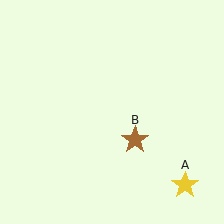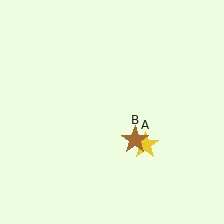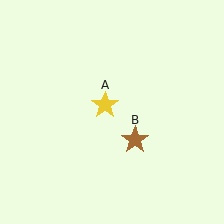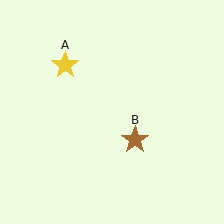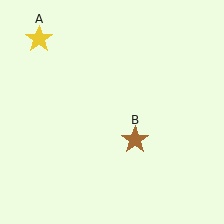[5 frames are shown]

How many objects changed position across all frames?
1 object changed position: yellow star (object A).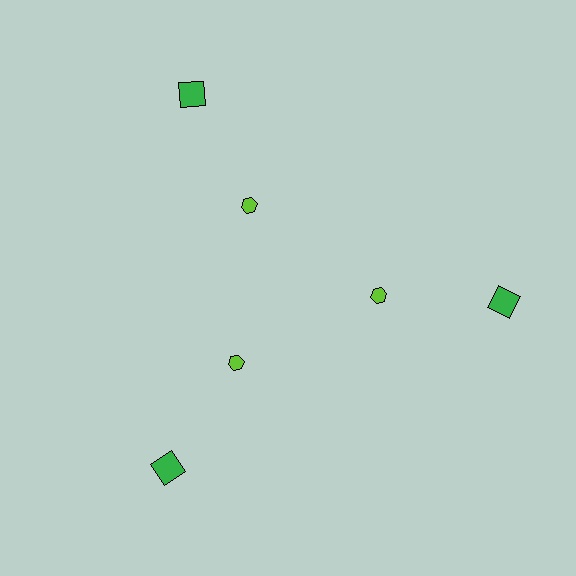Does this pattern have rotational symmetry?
Yes, this pattern has 3-fold rotational symmetry. It looks the same after rotating 120 degrees around the center.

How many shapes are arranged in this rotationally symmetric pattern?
There are 6 shapes, arranged in 3 groups of 2.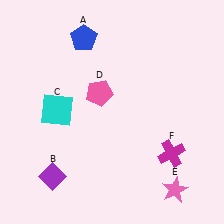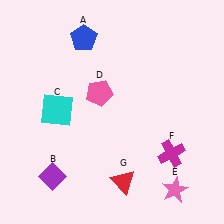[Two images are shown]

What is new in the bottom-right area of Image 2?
A red triangle (G) was added in the bottom-right area of Image 2.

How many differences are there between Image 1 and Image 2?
There is 1 difference between the two images.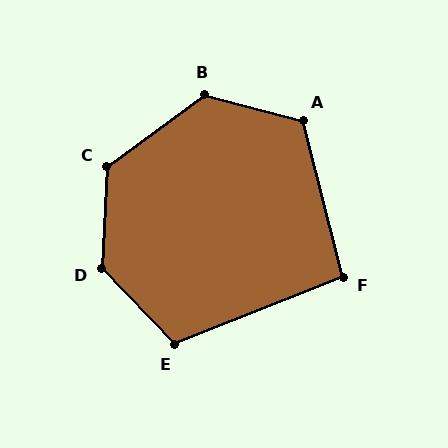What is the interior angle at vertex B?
Approximately 129 degrees (obtuse).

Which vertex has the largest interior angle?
D, at approximately 133 degrees.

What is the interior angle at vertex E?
Approximately 112 degrees (obtuse).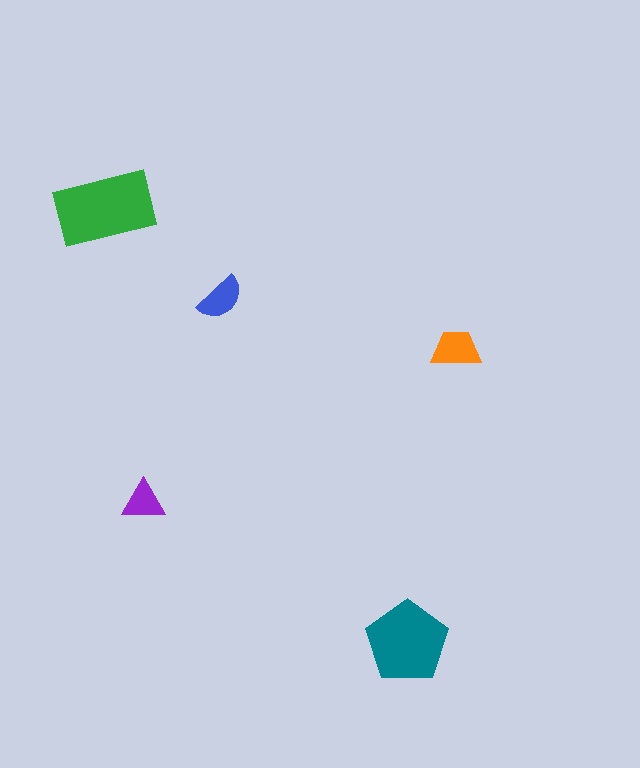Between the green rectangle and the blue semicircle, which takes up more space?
The green rectangle.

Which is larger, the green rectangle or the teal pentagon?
The green rectangle.